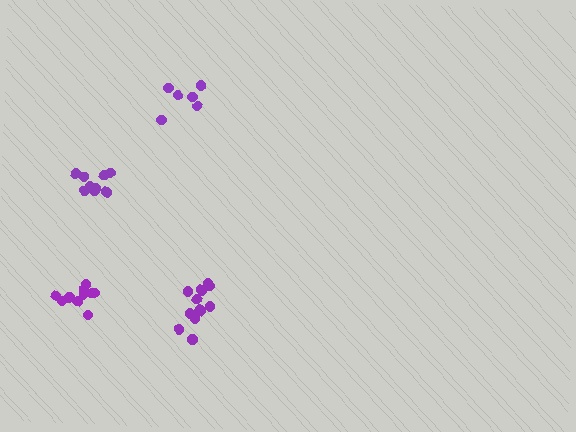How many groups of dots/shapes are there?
There are 4 groups.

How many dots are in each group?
Group 1: 9 dots, Group 2: 6 dots, Group 3: 10 dots, Group 4: 12 dots (37 total).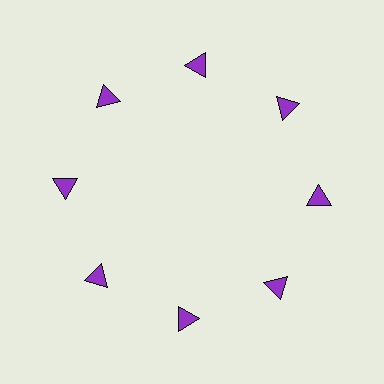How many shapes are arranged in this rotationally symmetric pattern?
There are 8 shapes, arranged in 8 groups of 1.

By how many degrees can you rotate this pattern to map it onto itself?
The pattern maps onto itself every 45 degrees of rotation.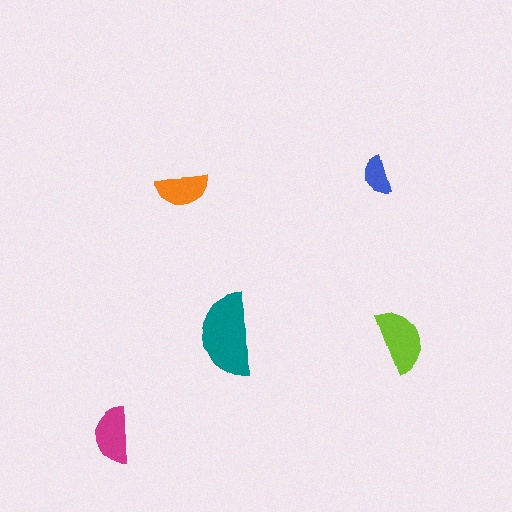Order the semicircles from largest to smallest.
the teal one, the lime one, the magenta one, the orange one, the blue one.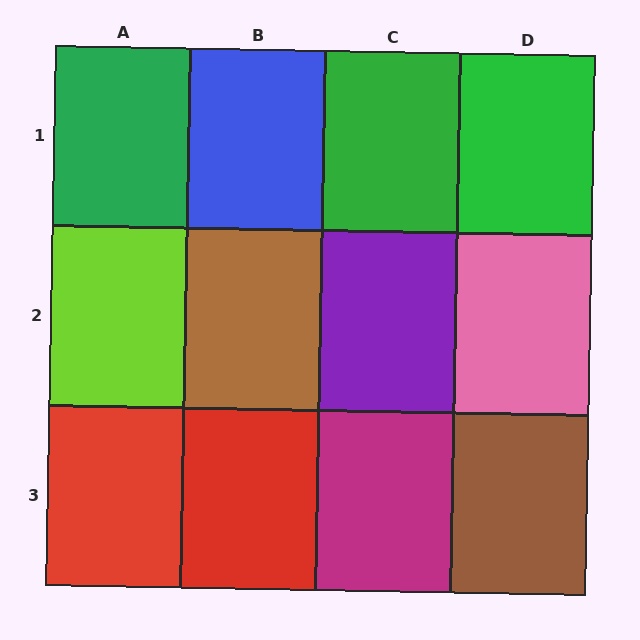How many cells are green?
3 cells are green.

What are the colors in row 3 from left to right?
Red, red, magenta, brown.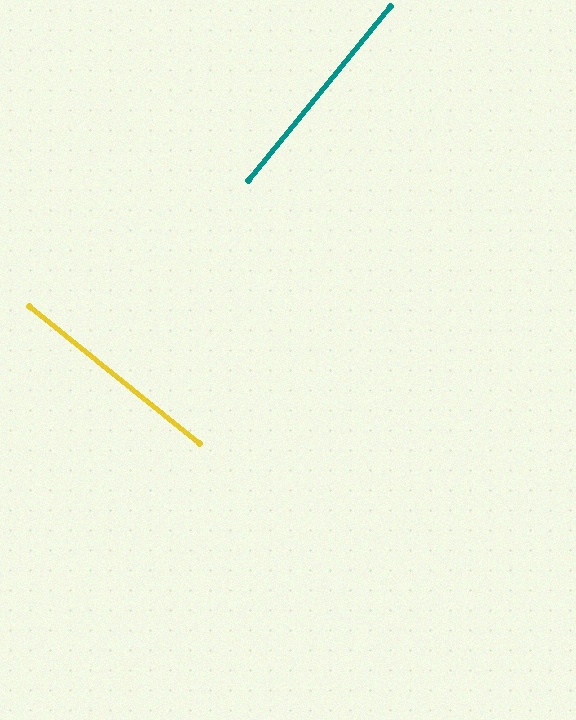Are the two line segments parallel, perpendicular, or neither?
Perpendicular — they meet at approximately 90°.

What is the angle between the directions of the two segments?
Approximately 90 degrees.